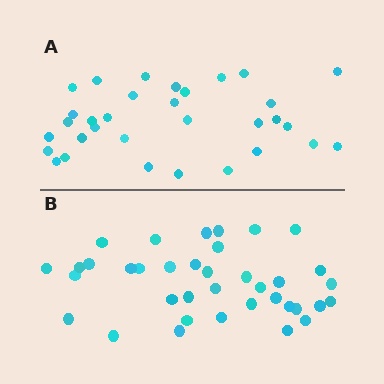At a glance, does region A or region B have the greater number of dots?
Region B (the bottom region) has more dots.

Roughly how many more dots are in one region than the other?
Region B has about 5 more dots than region A.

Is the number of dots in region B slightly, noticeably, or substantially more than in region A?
Region B has only slightly more — the two regions are fairly close. The ratio is roughly 1.2 to 1.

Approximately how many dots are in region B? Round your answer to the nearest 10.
About 40 dots. (The exact count is 37, which rounds to 40.)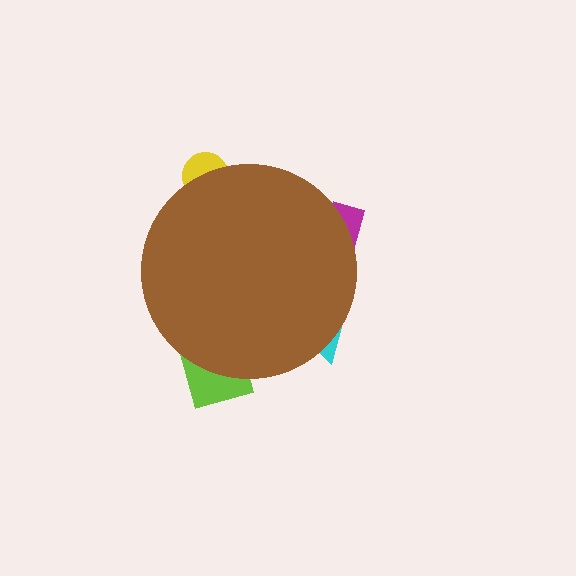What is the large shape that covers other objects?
A brown circle.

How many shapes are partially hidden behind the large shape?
4 shapes are partially hidden.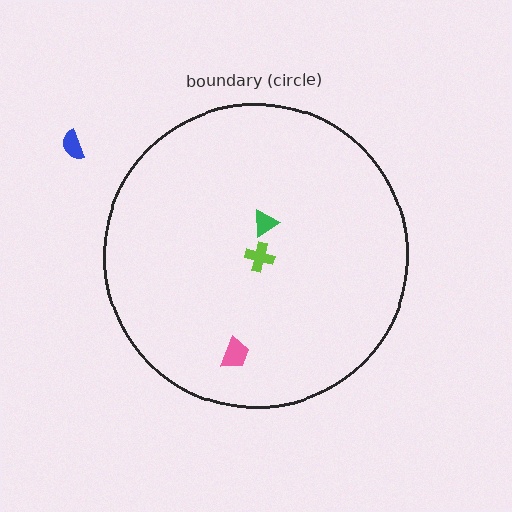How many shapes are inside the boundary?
3 inside, 1 outside.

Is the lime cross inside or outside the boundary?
Inside.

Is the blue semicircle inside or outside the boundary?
Outside.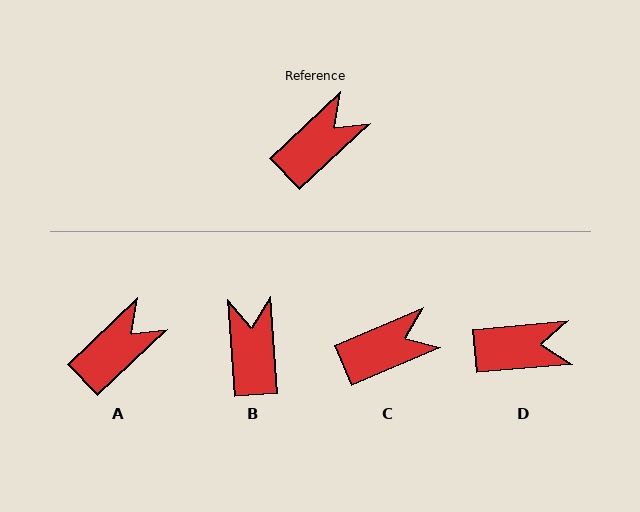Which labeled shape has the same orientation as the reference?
A.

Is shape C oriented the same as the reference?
No, it is off by about 20 degrees.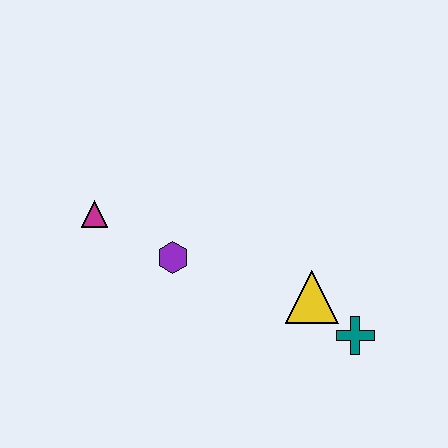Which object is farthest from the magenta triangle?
The teal cross is farthest from the magenta triangle.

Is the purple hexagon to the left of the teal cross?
Yes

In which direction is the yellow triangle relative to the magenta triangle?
The yellow triangle is to the right of the magenta triangle.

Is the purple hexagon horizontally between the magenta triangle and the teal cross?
Yes